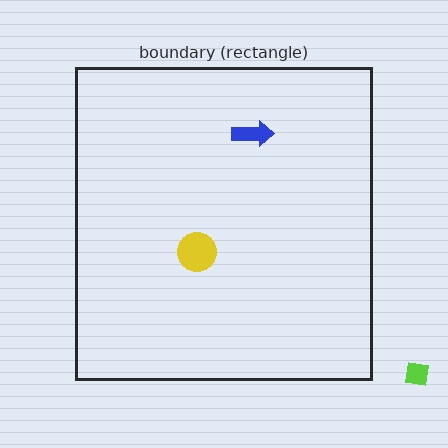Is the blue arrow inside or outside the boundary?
Inside.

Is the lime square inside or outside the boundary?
Outside.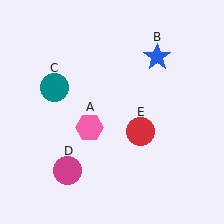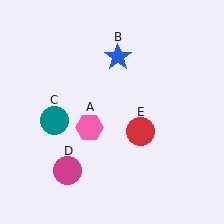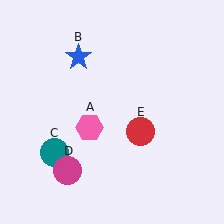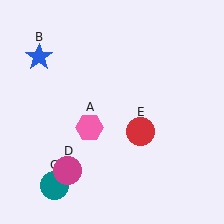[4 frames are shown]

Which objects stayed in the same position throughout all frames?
Pink hexagon (object A) and magenta circle (object D) and red circle (object E) remained stationary.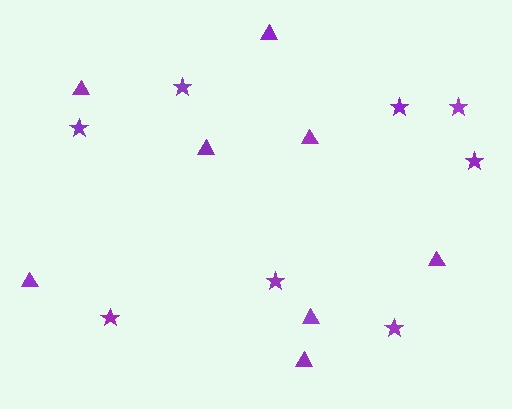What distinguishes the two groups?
There are 2 groups: one group of stars (8) and one group of triangles (8).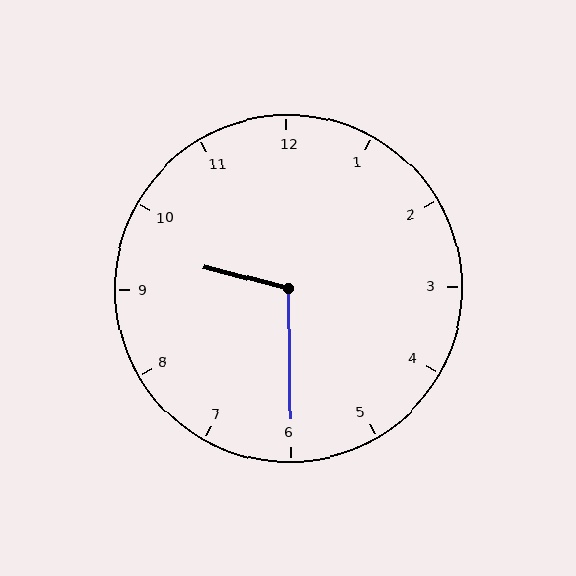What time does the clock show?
9:30.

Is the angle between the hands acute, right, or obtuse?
It is obtuse.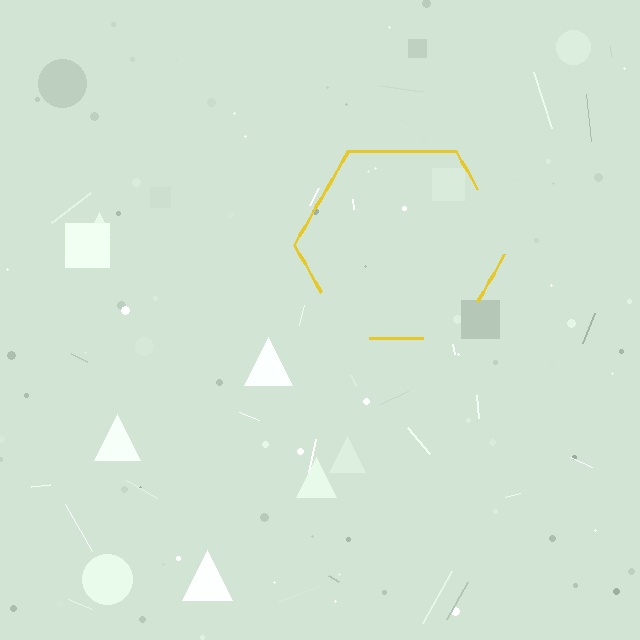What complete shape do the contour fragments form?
The contour fragments form a hexagon.